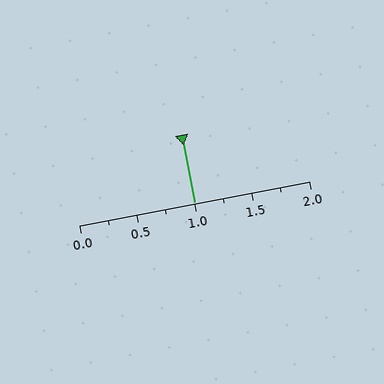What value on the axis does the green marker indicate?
The marker indicates approximately 1.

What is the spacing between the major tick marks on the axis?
The major ticks are spaced 0.5 apart.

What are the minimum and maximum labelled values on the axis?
The axis runs from 0.0 to 2.0.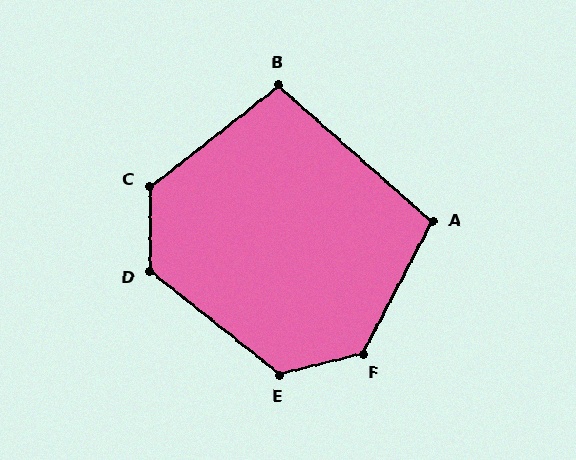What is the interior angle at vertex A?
Approximately 104 degrees (obtuse).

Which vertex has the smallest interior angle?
B, at approximately 100 degrees.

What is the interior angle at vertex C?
Approximately 129 degrees (obtuse).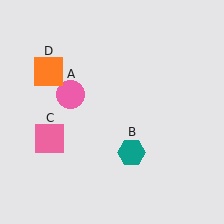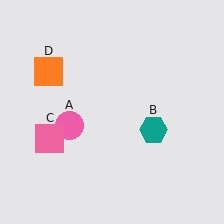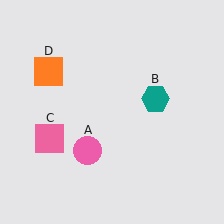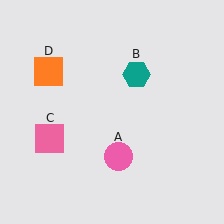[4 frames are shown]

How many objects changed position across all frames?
2 objects changed position: pink circle (object A), teal hexagon (object B).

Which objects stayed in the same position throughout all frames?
Pink square (object C) and orange square (object D) remained stationary.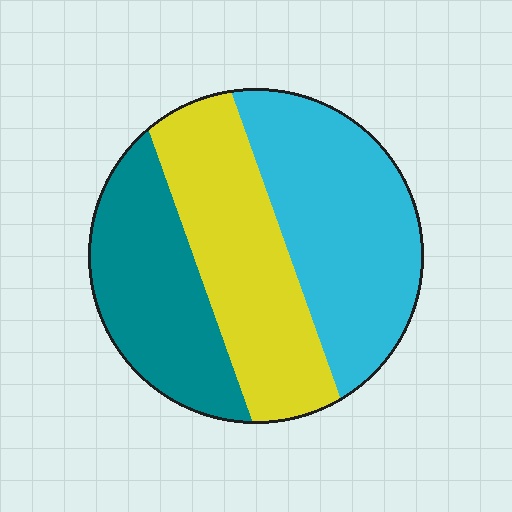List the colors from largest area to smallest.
From largest to smallest: cyan, yellow, teal.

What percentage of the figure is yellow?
Yellow takes up about one third (1/3) of the figure.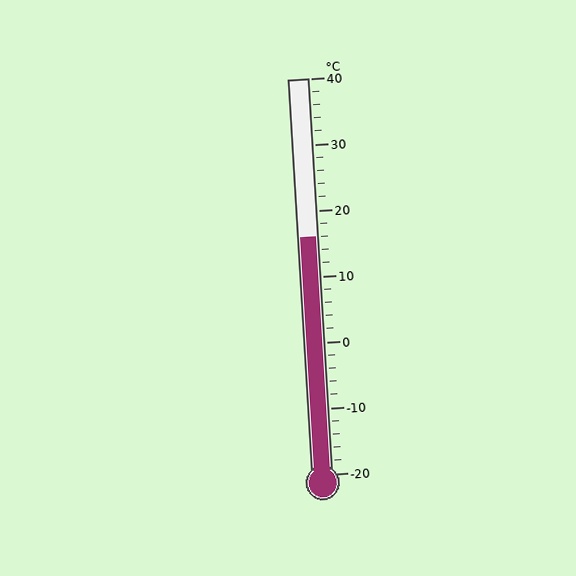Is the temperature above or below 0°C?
The temperature is above 0°C.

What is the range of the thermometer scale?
The thermometer scale ranges from -20°C to 40°C.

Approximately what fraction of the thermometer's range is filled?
The thermometer is filled to approximately 60% of its range.